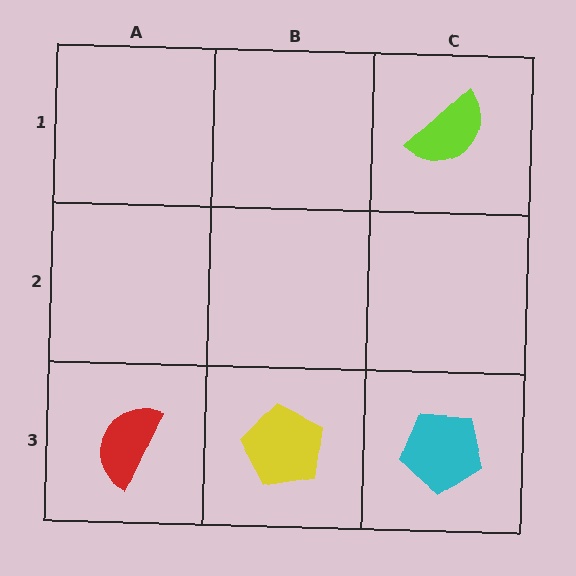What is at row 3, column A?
A red semicircle.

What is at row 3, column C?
A cyan pentagon.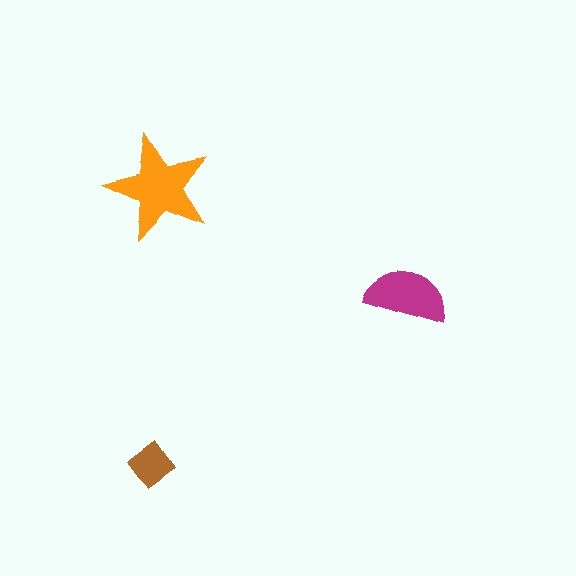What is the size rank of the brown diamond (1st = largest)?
3rd.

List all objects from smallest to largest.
The brown diamond, the magenta semicircle, the orange star.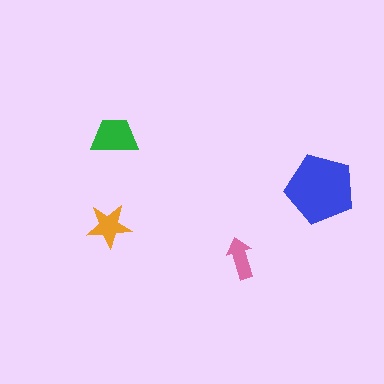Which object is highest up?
The green trapezoid is topmost.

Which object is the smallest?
The pink arrow.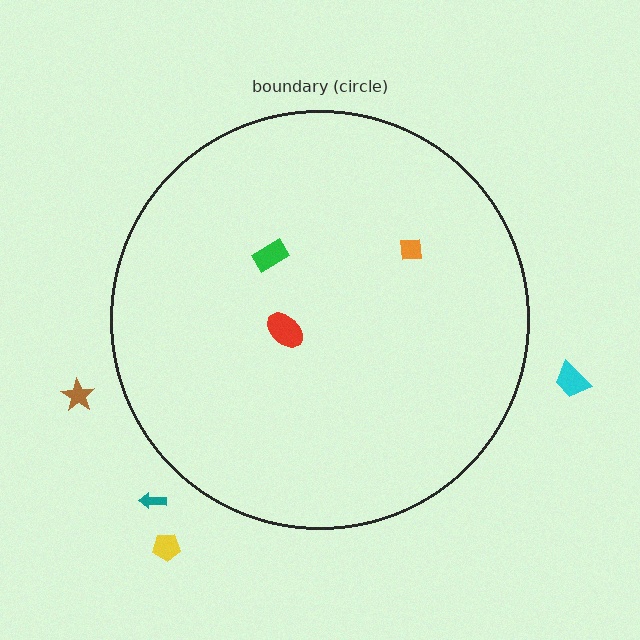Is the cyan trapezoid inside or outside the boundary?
Outside.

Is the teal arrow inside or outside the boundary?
Outside.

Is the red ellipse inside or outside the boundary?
Inside.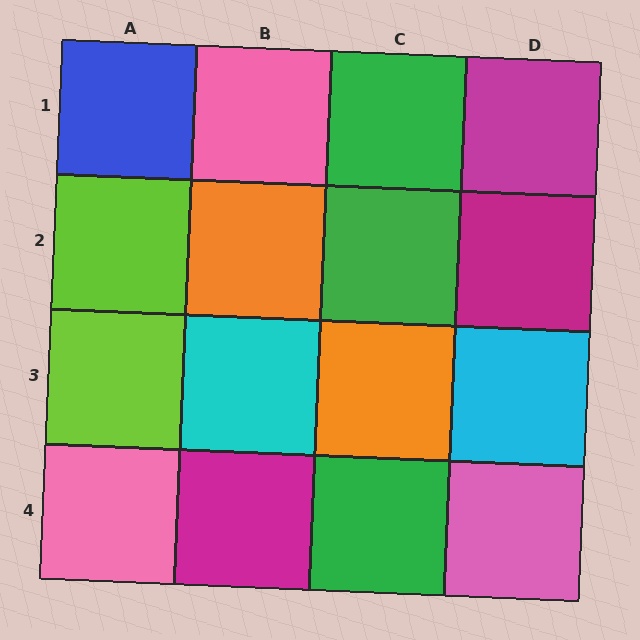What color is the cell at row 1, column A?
Blue.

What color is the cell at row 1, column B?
Pink.